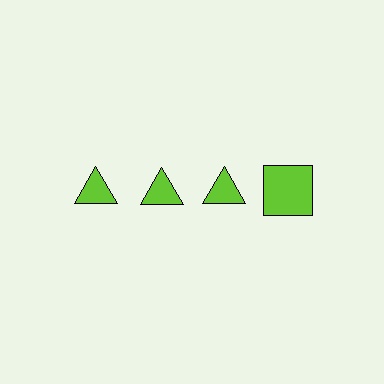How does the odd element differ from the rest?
It has a different shape: square instead of triangle.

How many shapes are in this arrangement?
There are 4 shapes arranged in a grid pattern.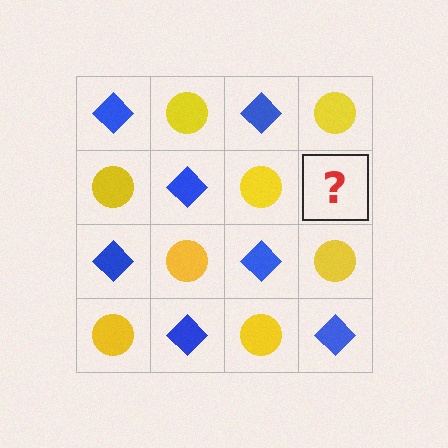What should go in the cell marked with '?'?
The missing cell should contain a blue diamond.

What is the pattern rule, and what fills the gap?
The rule is that it alternates blue diamond and yellow circle in a checkerboard pattern. The gap should be filled with a blue diamond.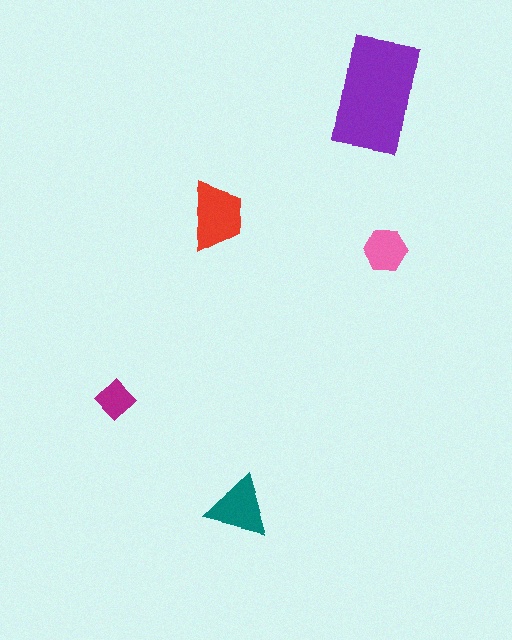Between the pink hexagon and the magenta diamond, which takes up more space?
The pink hexagon.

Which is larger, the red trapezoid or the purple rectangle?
The purple rectangle.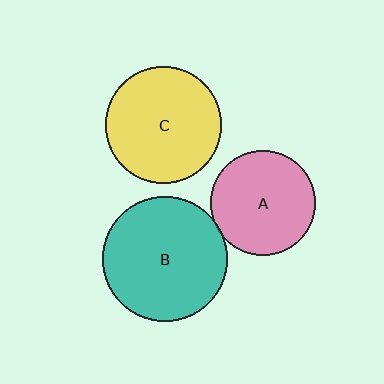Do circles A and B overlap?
Yes.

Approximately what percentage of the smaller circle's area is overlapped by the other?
Approximately 5%.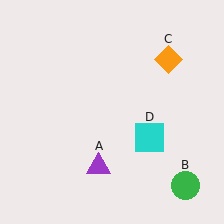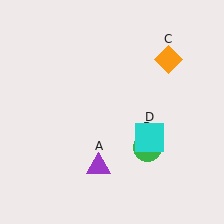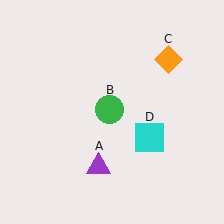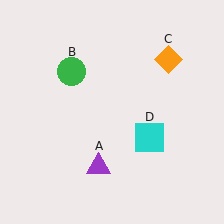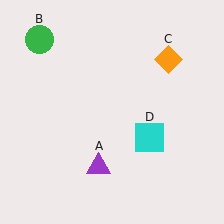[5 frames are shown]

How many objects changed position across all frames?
1 object changed position: green circle (object B).